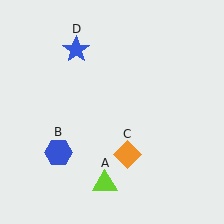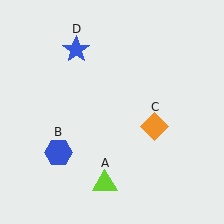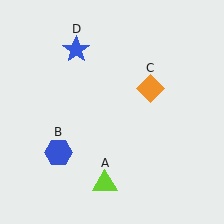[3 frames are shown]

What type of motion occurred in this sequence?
The orange diamond (object C) rotated counterclockwise around the center of the scene.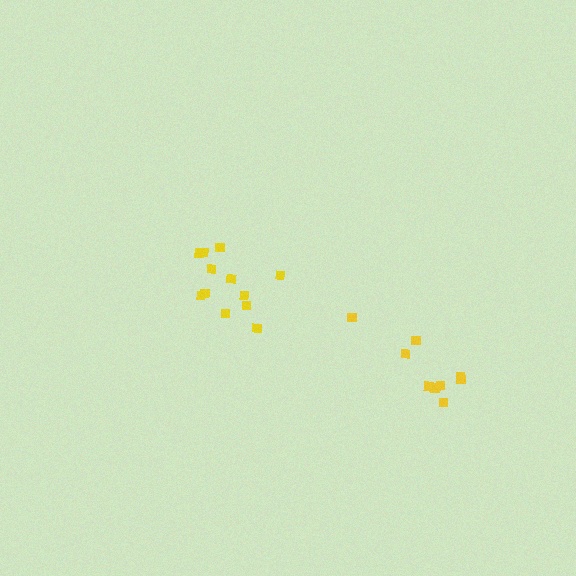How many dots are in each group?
Group 1: 12 dots, Group 2: 9 dots (21 total).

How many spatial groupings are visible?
There are 2 spatial groupings.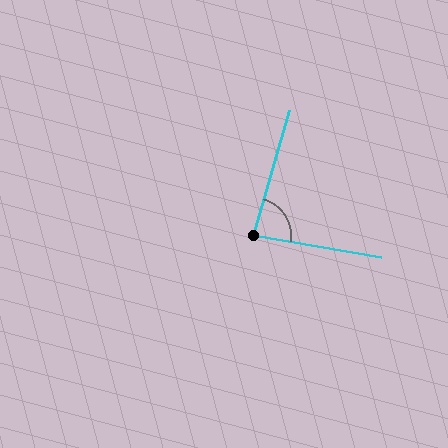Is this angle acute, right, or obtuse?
It is acute.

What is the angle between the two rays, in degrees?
Approximately 84 degrees.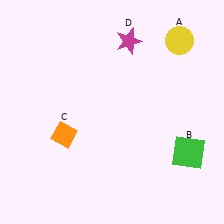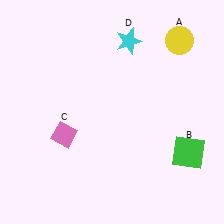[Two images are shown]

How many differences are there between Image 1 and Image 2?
There are 2 differences between the two images.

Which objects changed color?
C changed from orange to pink. D changed from magenta to cyan.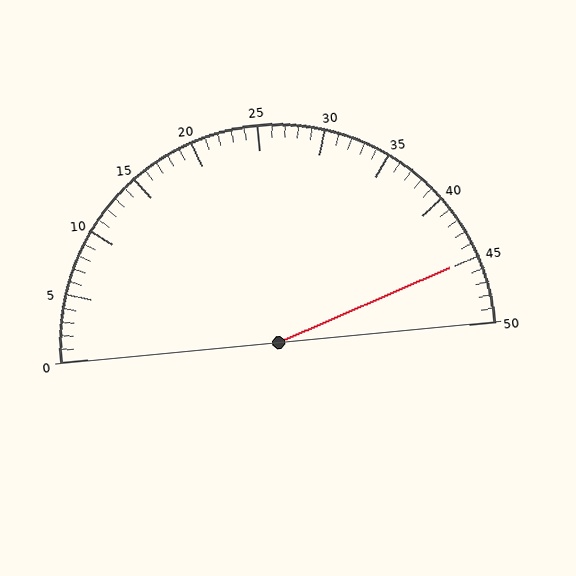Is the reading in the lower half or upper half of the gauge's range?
The reading is in the upper half of the range (0 to 50).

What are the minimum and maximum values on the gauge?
The gauge ranges from 0 to 50.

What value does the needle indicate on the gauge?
The needle indicates approximately 45.